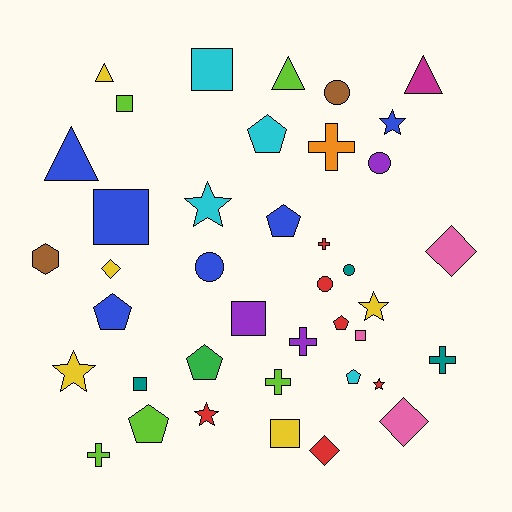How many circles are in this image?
There are 5 circles.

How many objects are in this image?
There are 40 objects.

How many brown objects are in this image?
There are 2 brown objects.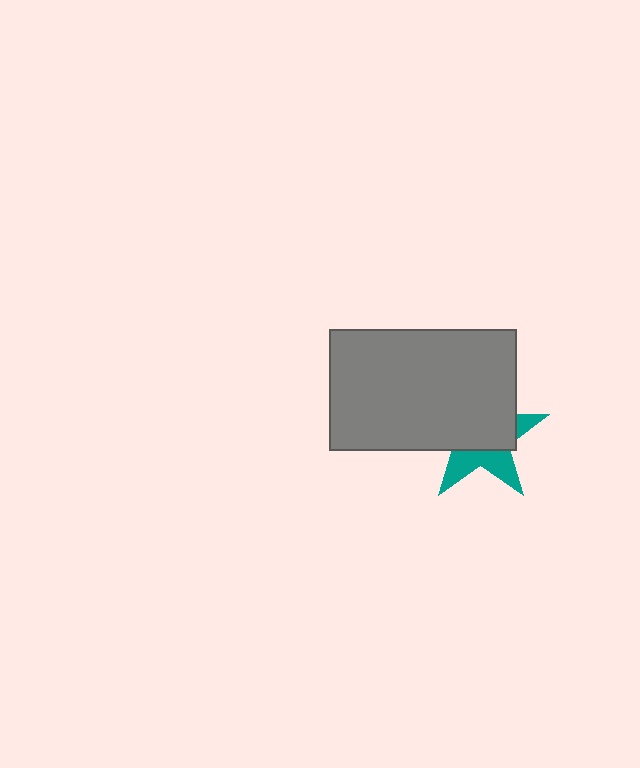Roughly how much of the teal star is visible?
A small part of it is visible (roughly 38%).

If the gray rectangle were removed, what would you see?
You would see the complete teal star.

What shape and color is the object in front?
The object in front is a gray rectangle.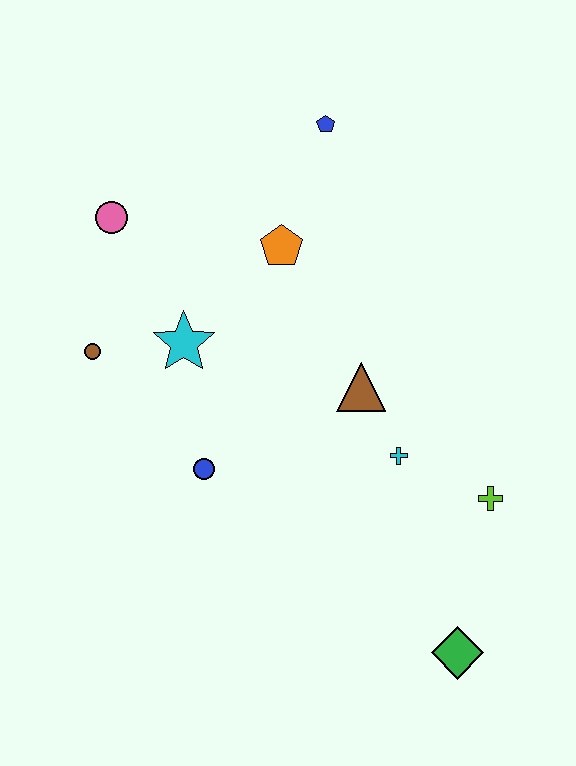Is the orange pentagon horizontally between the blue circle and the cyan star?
No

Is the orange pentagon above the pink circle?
No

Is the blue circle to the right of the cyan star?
Yes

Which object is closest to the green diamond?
The lime cross is closest to the green diamond.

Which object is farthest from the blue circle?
The blue pentagon is farthest from the blue circle.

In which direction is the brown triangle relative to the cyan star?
The brown triangle is to the right of the cyan star.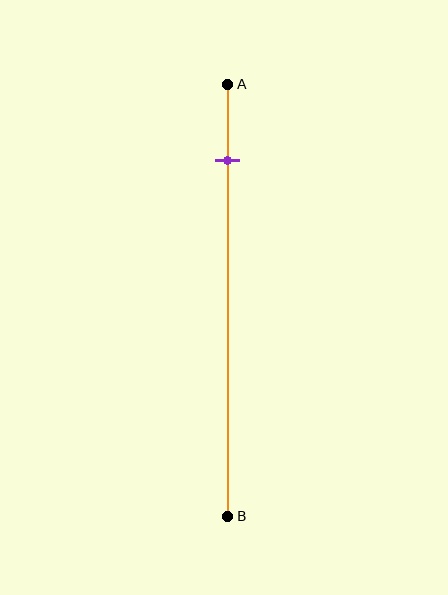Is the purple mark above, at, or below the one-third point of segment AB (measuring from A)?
The purple mark is above the one-third point of segment AB.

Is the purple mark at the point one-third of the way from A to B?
No, the mark is at about 20% from A, not at the 33% one-third point.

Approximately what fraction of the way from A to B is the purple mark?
The purple mark is approximately 20% of the way from A to B.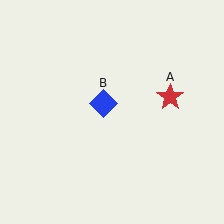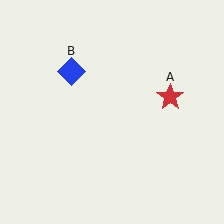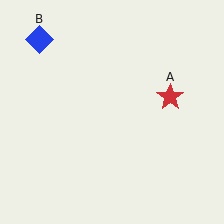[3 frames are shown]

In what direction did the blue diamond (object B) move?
The blue diamond (object B) moved up and to the left.